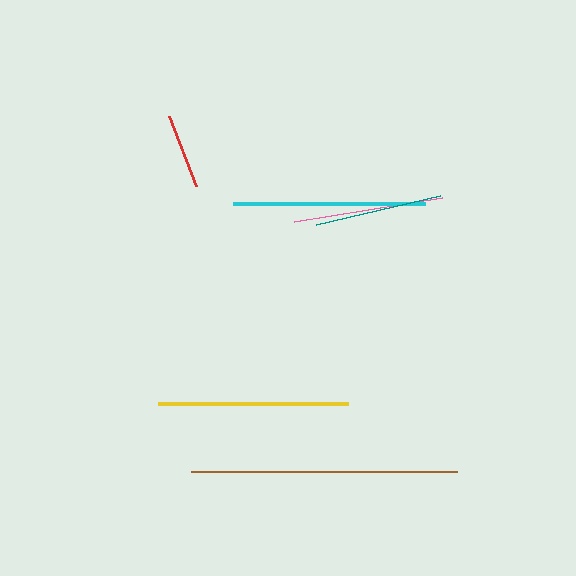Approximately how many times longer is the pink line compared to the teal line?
The pink line is approximately 1.2 times the length of the teal line.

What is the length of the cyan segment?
The cyan segment is approximately 192 pixels long.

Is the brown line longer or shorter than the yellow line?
The brown line is longer than the yellow line.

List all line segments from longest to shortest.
From longest to shortest: brown, cyan, yellow, pink, teal, red.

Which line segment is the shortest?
The red line is the shortest at approximately 76 pixels.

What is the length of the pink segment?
The pink segment is approximately 149 pixels long.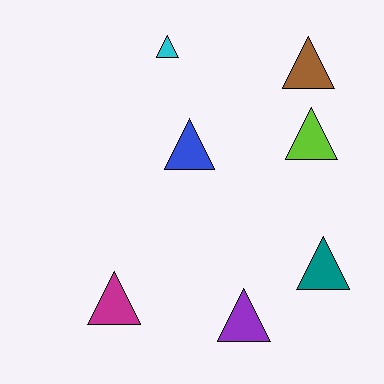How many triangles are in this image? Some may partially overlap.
There are 7 triangles.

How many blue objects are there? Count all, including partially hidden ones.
There is 1 blue object.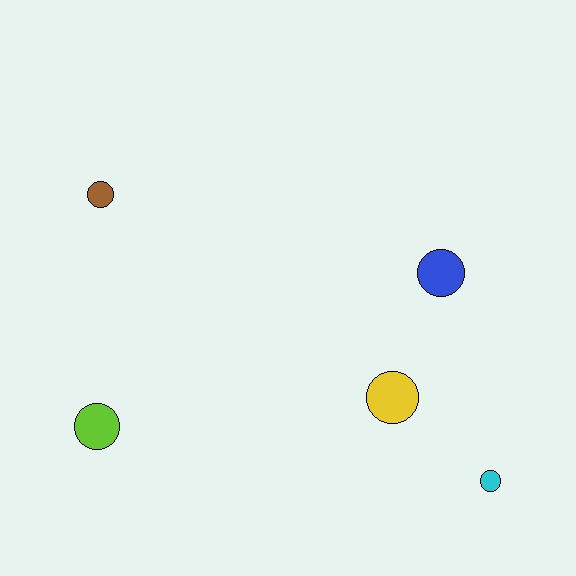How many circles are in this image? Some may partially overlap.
There are 5 circles.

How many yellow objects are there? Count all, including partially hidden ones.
There is 1 yellow object.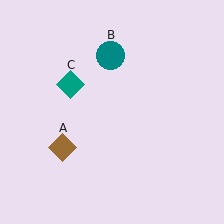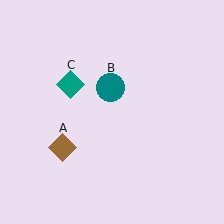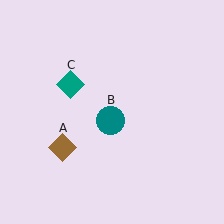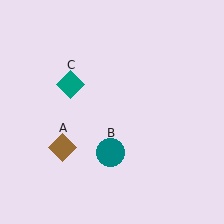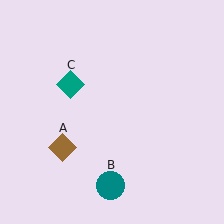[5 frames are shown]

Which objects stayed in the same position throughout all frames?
Brown diamond (object A) and teal diamond (object C) remained stationary.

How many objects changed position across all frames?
1 object changed position: teal circle (object B).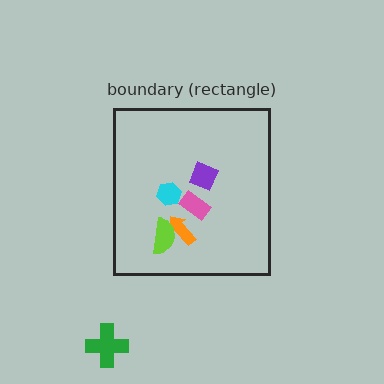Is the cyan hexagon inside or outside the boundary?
Inside.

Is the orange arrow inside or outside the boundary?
Inside.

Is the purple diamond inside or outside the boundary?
Inside.